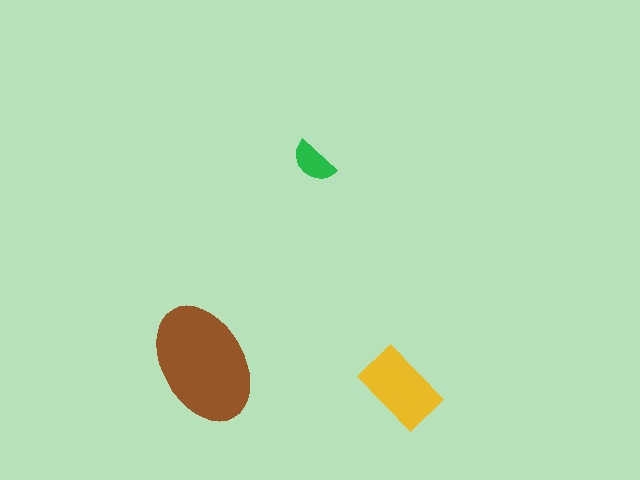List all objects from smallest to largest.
The green semicircle, the yellow rectangle, the brown ellipse.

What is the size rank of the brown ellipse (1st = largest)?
1st.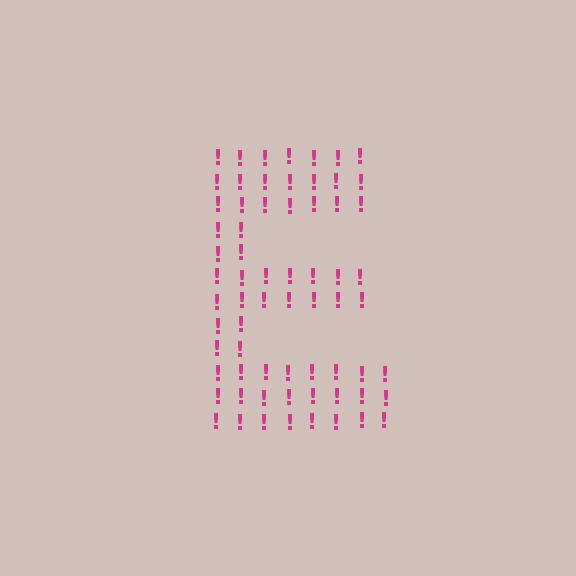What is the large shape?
The large shape is the letter E.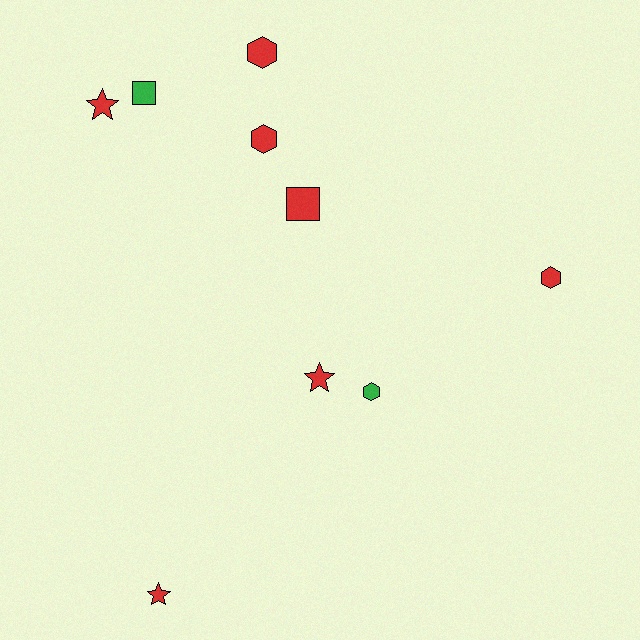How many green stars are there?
There are no green stars.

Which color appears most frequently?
Red, with 7 objects.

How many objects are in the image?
There are 9 objects.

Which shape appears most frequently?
Hexagon, with 4 objects.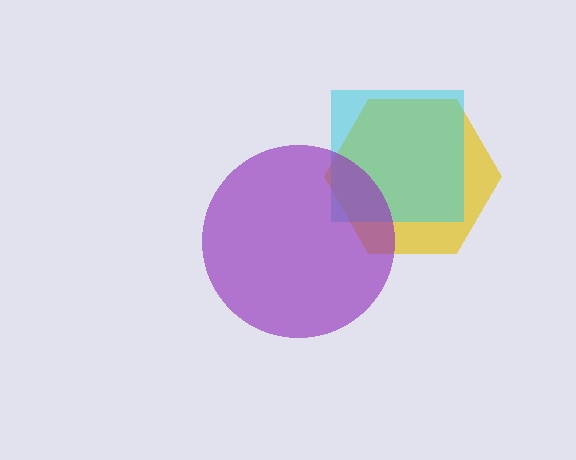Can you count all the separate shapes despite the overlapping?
Yes, there are 3 separate shapes.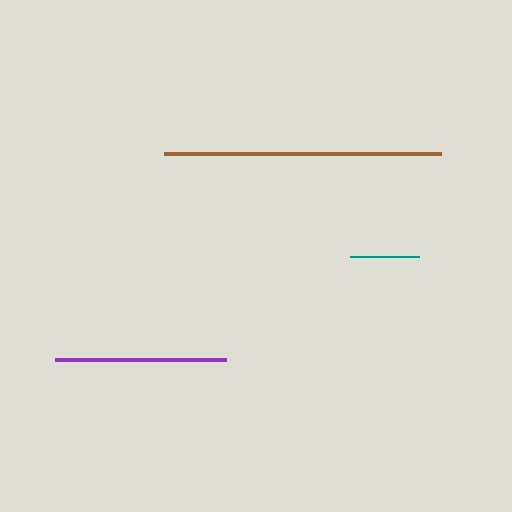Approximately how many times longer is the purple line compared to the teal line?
The purple line is approximately 2.5 times the length of the teal line.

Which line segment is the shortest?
The teal line is the shortest at approximately 69 pixels.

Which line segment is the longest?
The brown line is the longest at approximately 277 pixels.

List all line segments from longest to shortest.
From longest to shortest: brown, purple, teal.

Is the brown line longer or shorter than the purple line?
The brown line is longer than the purple line.